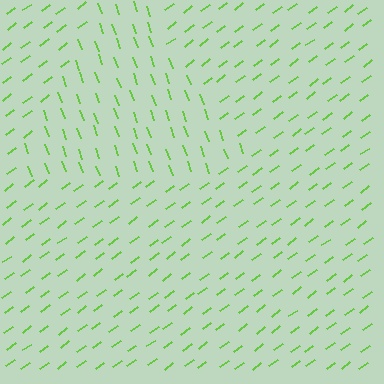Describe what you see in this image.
The image is filled with small lime line segments. A triangle region in the image has lines oriented differently from the surrounding lines, creating a visible texture boundary.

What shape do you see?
I see a triangle.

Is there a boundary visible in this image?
Yes, there is a texture boundary formed by a change in line orientation.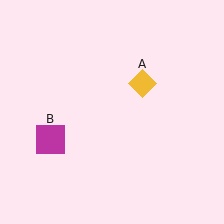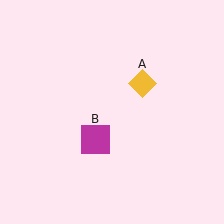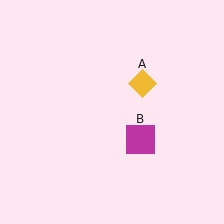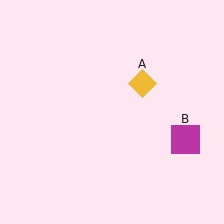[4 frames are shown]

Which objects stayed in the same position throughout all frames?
Yellow diamond (object A) remained stationary.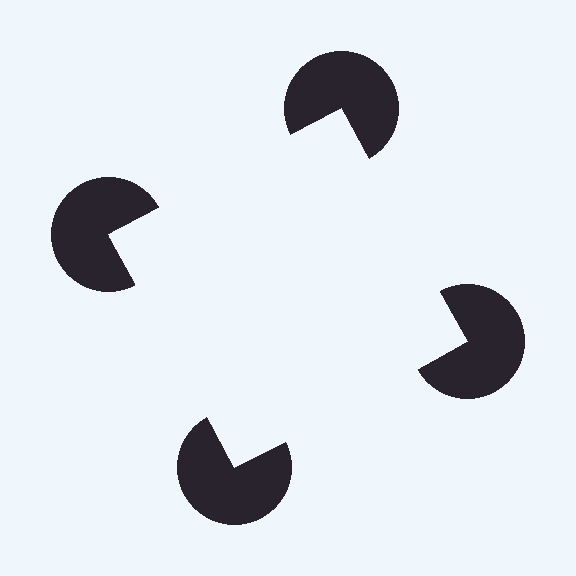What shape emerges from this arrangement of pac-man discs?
An illusory square — its edges are inferred from the aligned wedge cuts in the pac-man discs, not physically drawn.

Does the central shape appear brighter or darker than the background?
It typically appears slightly brighter than the background, even though no actual brightness change is drawn.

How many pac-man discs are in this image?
There are 4 — one at each vertex of the illusory square.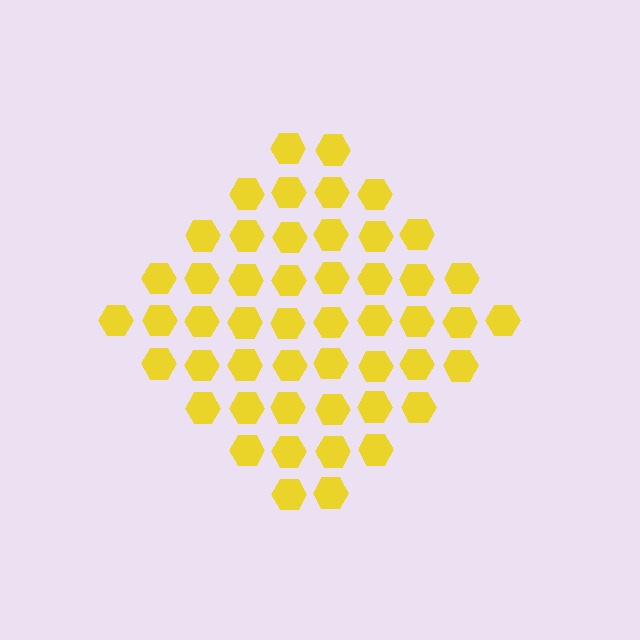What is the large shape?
The large shape is a diamond.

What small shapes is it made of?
It is made of small hexagons.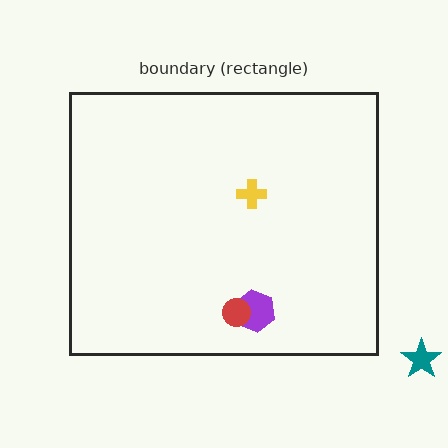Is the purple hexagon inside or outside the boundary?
Inside.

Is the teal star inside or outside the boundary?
Outside.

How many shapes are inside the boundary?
3 inside, 1 outside.